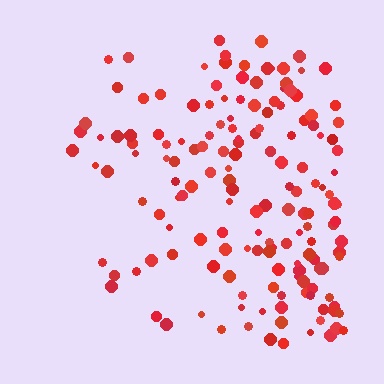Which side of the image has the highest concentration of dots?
The right.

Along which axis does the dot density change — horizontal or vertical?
Horizontal.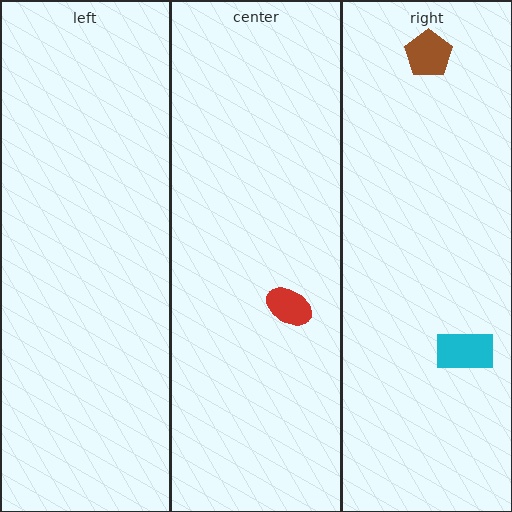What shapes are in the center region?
The red ellipse.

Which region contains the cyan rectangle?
The right region.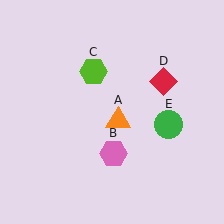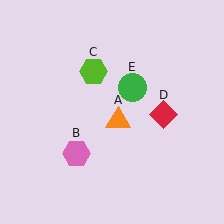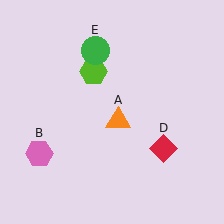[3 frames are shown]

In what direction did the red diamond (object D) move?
The red diamond (object D) moved down.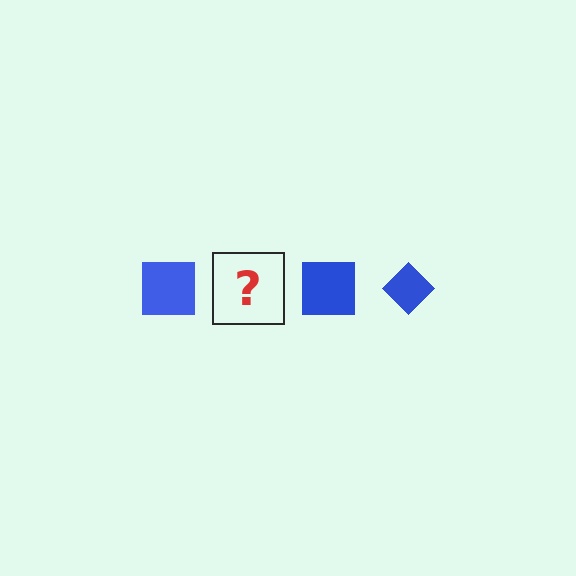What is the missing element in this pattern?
The missing element is a blue diamond.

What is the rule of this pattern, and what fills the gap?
The rule is that the pattern cycles through square, diamond shapes in blue. The gap should be filled with a blue diamond.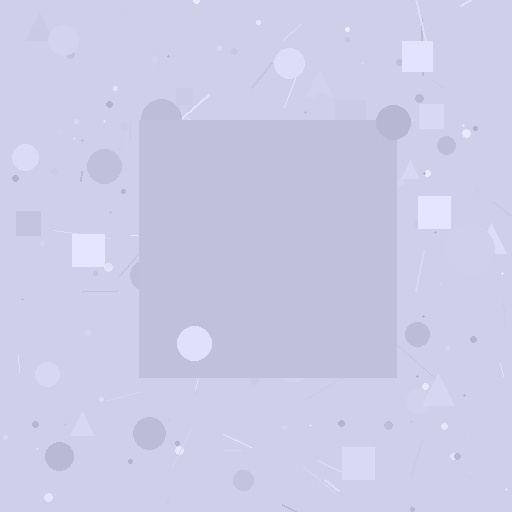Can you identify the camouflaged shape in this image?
The camouflaged shape is a square.